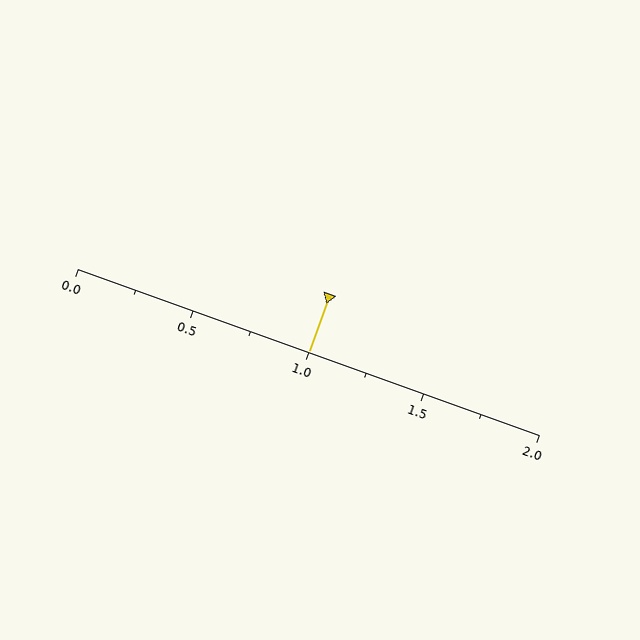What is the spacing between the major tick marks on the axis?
The major ticks are spaced 0.5 apart.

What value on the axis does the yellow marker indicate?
The marker indicates approximately 1.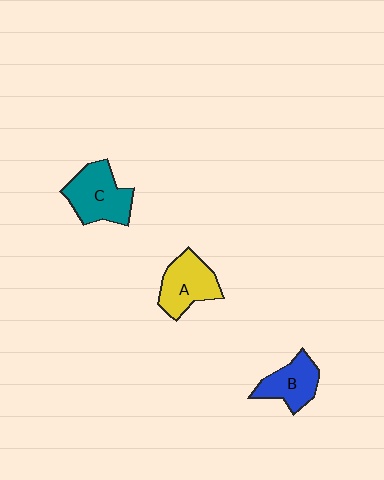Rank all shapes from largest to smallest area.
From largest to smallest: C (teal), A (yellow), B (blue).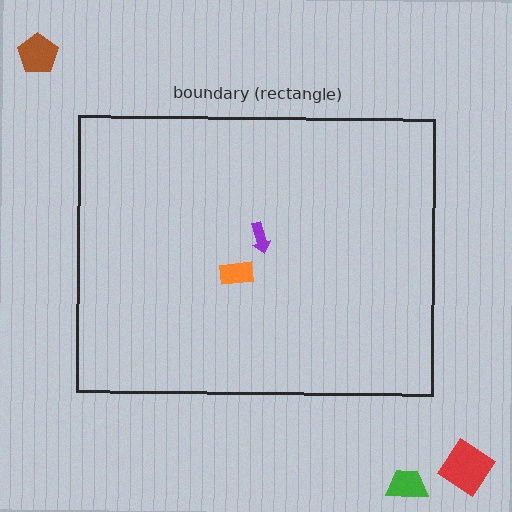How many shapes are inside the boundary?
2 inside, 3 outside.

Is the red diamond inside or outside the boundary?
Outside.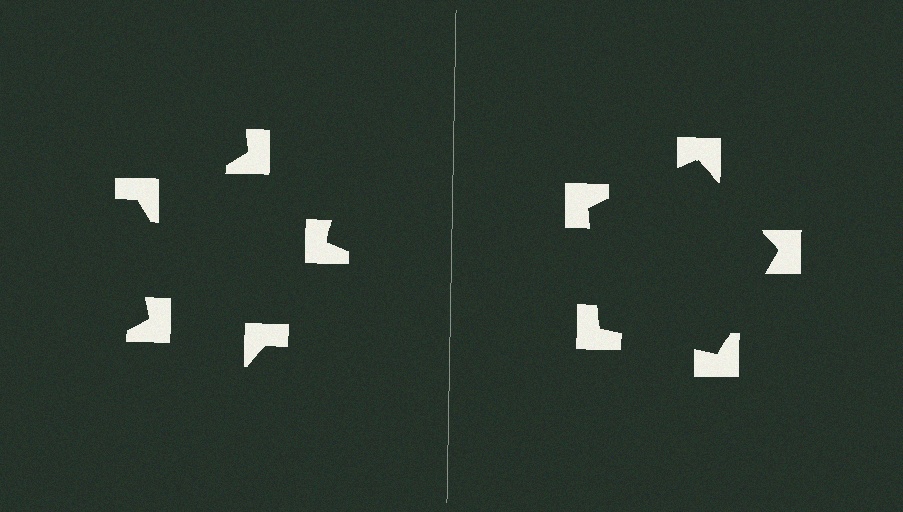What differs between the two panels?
The notched squares are positioned identically on both sides; only the wedge orientations differ. On the right they align to a pentagon; on the left they are misaligned.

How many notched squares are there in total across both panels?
10 — 5 on each side.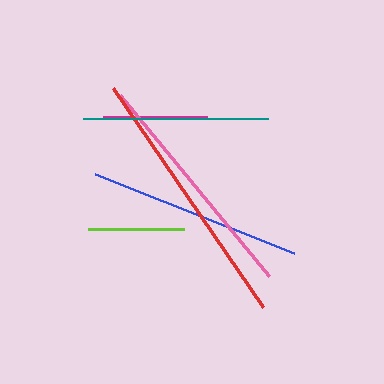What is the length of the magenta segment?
The magenta segment is approximately 104 pixels long.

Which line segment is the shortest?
The lime line is the shortest at approximately 96 pixels.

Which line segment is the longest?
The red line is the longest at approximately 266 pixels.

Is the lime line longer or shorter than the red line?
The red line is longer than the lime line.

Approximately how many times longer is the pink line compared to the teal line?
The pink line is approximately 1.3 times the length of the teal line.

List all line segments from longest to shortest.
From longest to shortest: red, pink, blue, teal, magenta, lime.